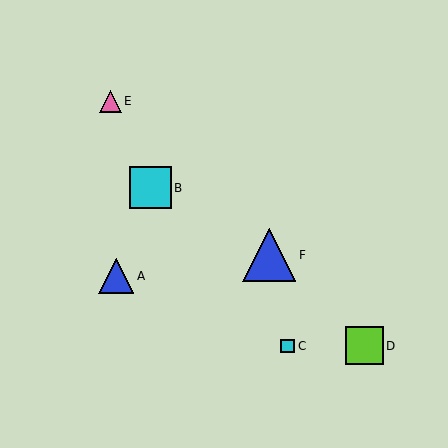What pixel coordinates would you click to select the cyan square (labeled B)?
Click at (151, 188) to select the cyan square B.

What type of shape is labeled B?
Shape B is a cyan square.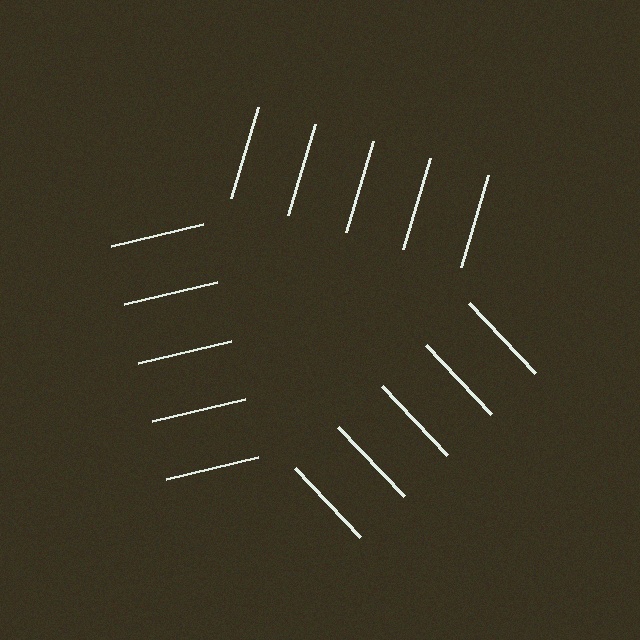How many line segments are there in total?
15 — 5 along each of the 3 edges.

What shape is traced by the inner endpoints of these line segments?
An illusory triangle — the line segments terminate on its edges but no continuous stroke is drawn.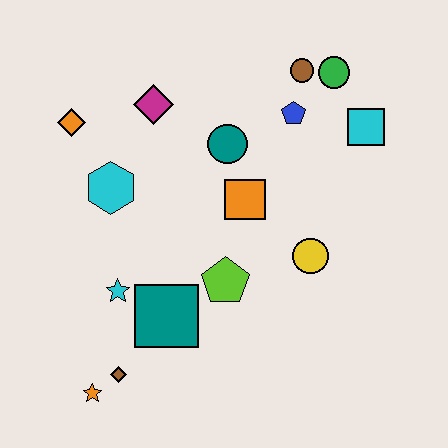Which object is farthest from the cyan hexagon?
The cyan square is farthest from the cyan hexagon.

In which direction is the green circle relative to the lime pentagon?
The green circle is above the lime pentagon.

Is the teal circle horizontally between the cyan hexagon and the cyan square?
Yes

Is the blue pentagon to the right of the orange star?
Yes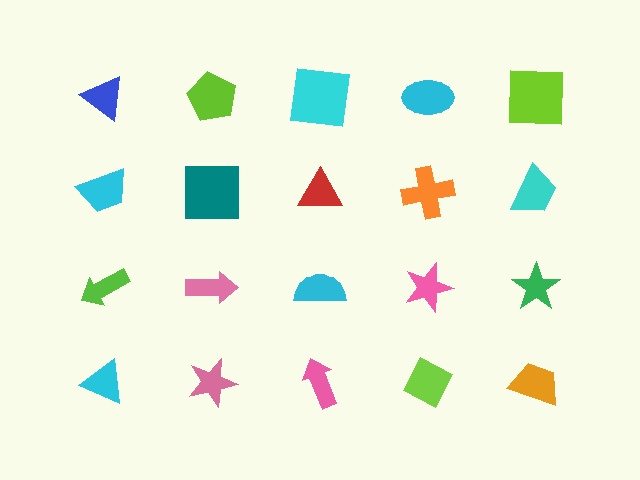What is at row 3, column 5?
A green star.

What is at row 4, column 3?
A pink arrow.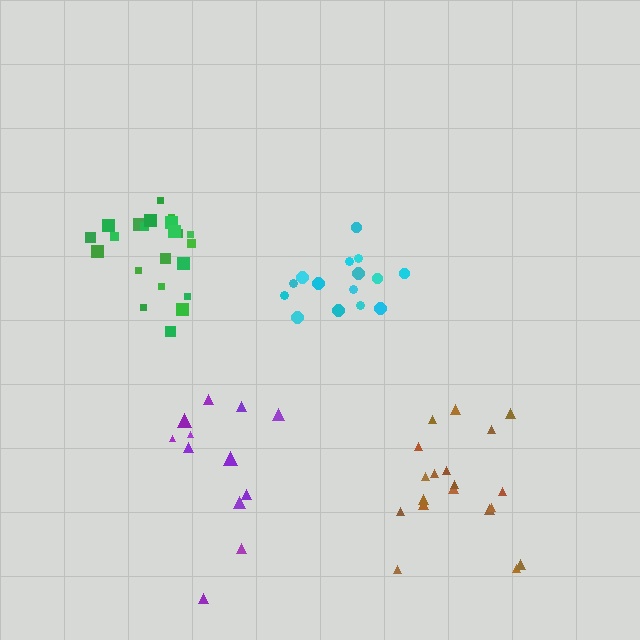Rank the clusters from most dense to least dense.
green, cyan, brown, purple.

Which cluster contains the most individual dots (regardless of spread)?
Green (23).